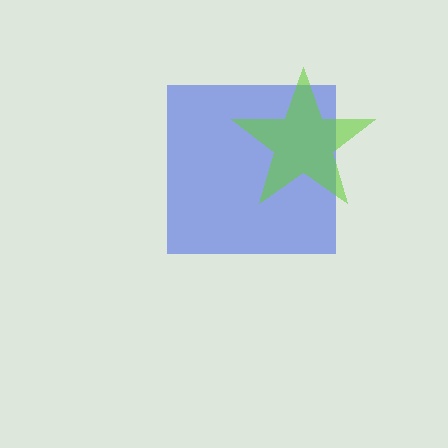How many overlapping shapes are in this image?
There are 2 overlapping shapes in the image.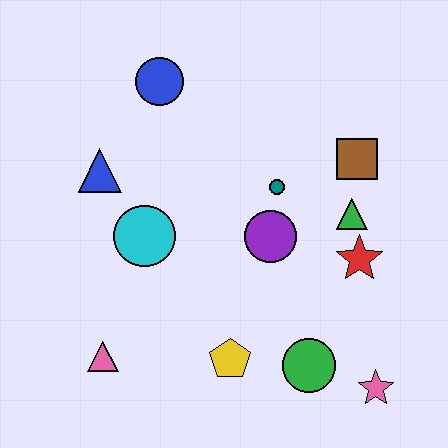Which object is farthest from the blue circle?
The pink star is farthest from the blue circle.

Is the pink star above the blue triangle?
No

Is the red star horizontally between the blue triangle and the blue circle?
No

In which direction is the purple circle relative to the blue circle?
The purple circle is below the blue circle.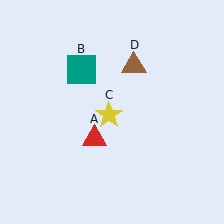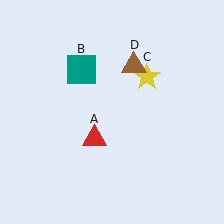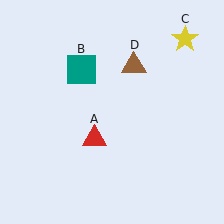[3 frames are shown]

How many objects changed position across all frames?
1 object changed position: yellow star (object C).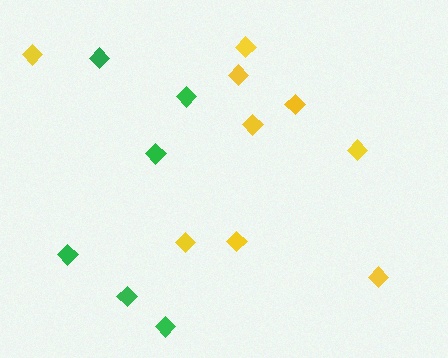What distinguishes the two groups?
There are 2 groups: one group of green diamonds (6) and one group of yellow diamonds (9).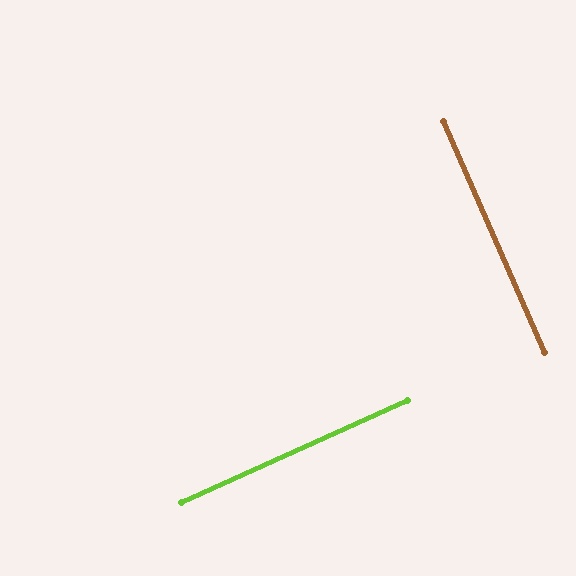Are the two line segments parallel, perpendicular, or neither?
Perpendicular — they meet at approximately 89°.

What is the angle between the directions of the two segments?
Approximately 89 degrees.